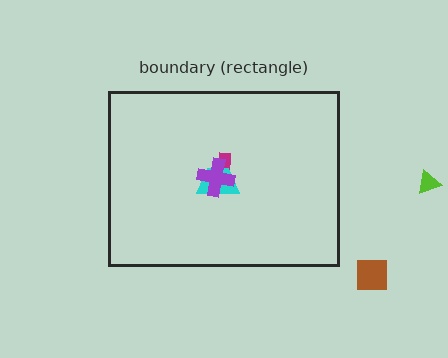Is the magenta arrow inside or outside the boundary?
Inside.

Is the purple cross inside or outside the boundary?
Inside.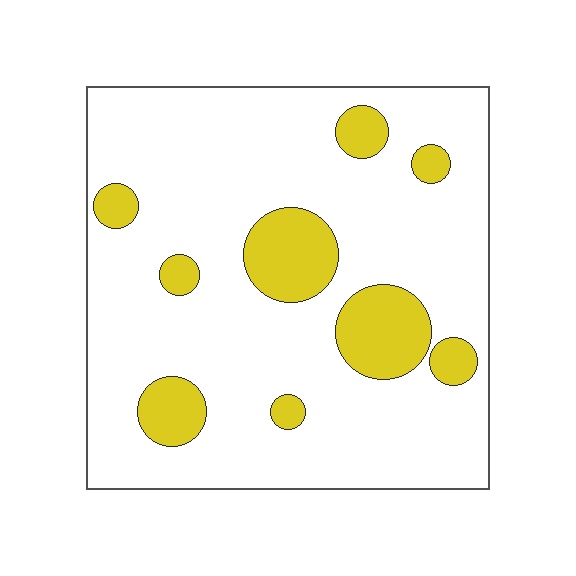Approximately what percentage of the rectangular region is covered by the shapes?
Approximately 15%.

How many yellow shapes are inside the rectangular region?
9.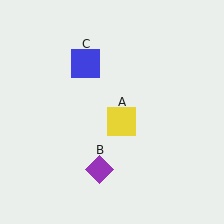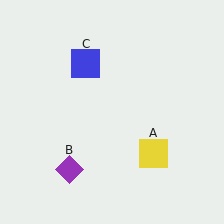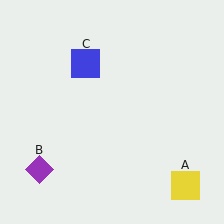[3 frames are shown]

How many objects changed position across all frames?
2 objects changed position: yellow square (object A), purple diamond (object B).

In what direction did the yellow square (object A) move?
The yellow square (object A) moved down and to the right.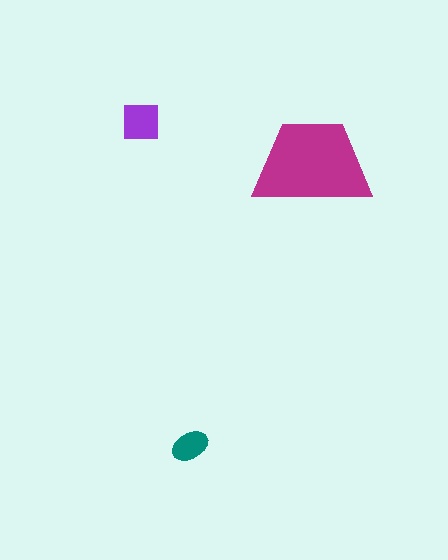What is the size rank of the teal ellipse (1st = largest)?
3rd.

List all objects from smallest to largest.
The teal ellipse, the purple square, the magenta trapezoid.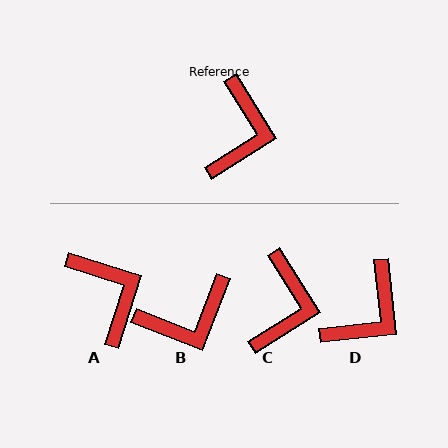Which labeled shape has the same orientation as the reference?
C.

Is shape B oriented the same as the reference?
No, it is off by about 53 degrees.